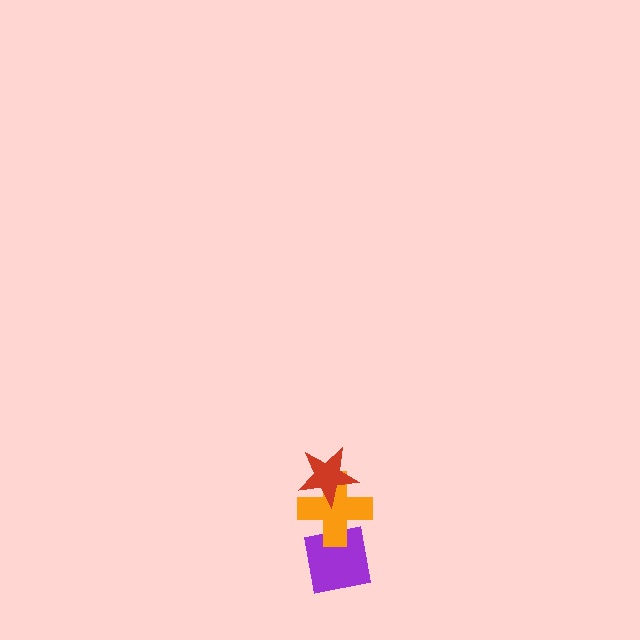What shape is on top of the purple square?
The orange cross is on top of the purple square.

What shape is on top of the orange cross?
The red star is on top of the orange cross.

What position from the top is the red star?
The red star is 1st from the top.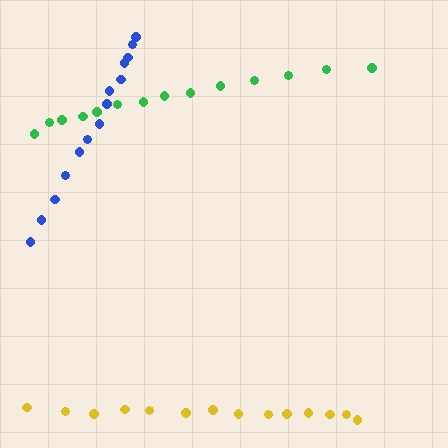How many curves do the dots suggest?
There are 3 distinct paths.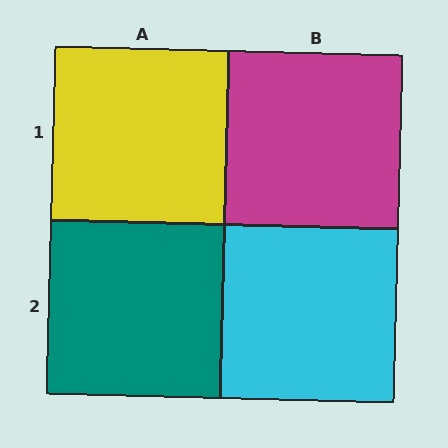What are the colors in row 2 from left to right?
Teal, cyan.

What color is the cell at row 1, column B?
Magenta.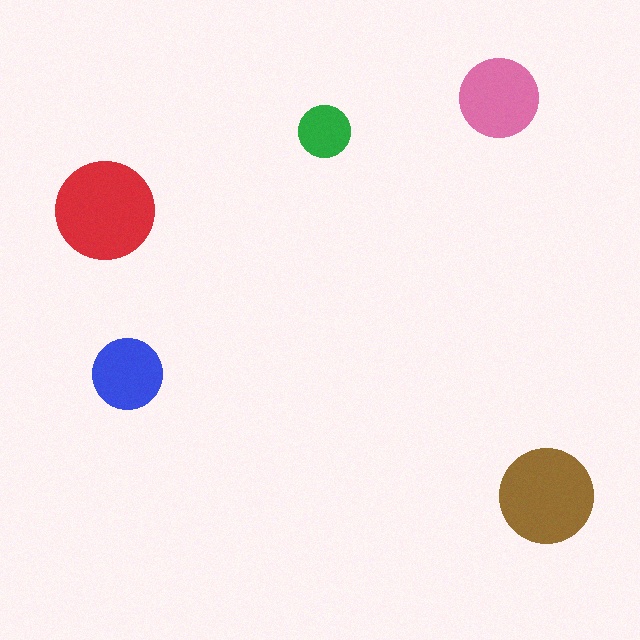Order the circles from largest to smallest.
the red one, the brown one, the pink one, the blue one, the green one.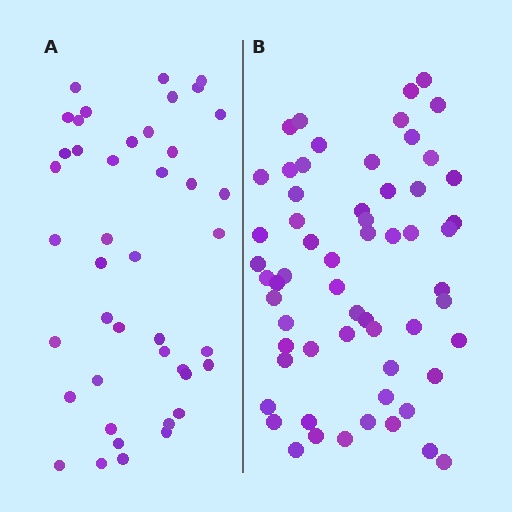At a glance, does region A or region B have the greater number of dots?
Region B (the right region) has more dots.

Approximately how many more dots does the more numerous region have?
Region B has approximately 15 more dots than region A.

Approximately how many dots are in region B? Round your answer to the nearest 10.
About 60 dots.